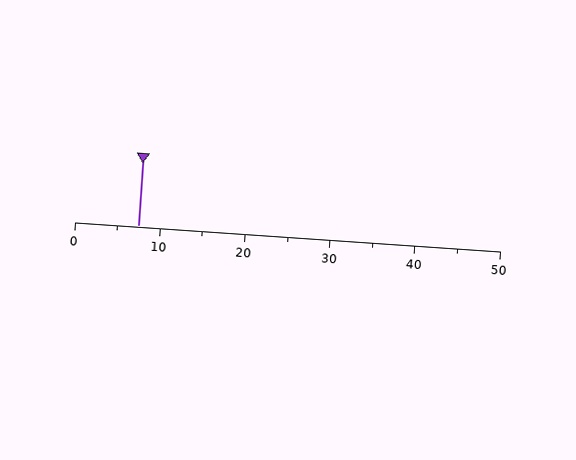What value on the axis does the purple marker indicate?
The marker indicates approximately 7.5.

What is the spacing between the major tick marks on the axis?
The major ticks are spaced 10 apart.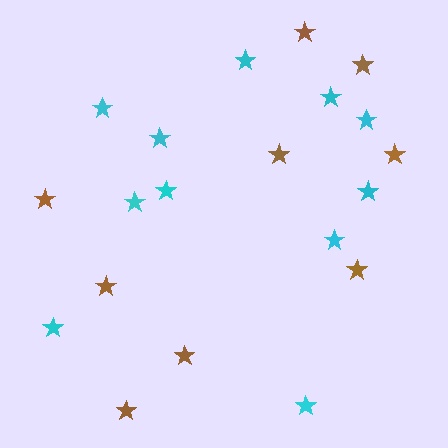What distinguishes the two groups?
There are 2 groups: one group of cyan stars (11) and one group of brown stars (9).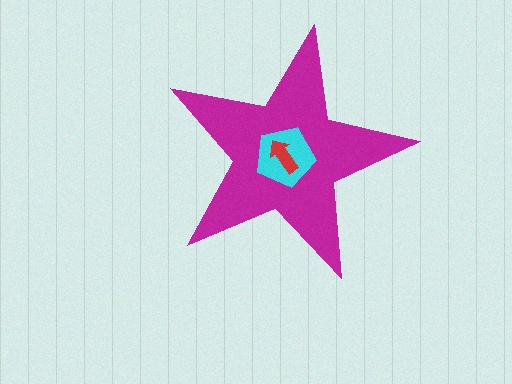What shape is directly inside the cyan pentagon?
The red arrow.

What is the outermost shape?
The magenta star.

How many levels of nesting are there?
3.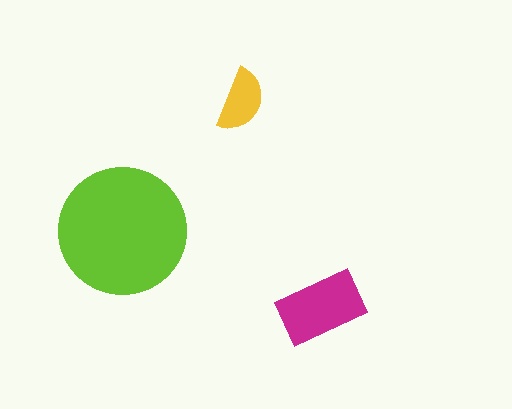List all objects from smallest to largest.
The yellow semicircle, the magenta rectangle, the lime circle.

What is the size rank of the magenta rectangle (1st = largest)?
2nd.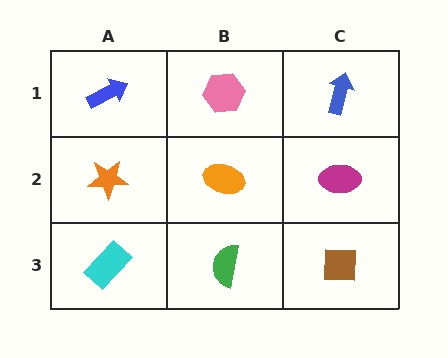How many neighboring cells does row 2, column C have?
3.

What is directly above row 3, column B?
An orange ellipse.